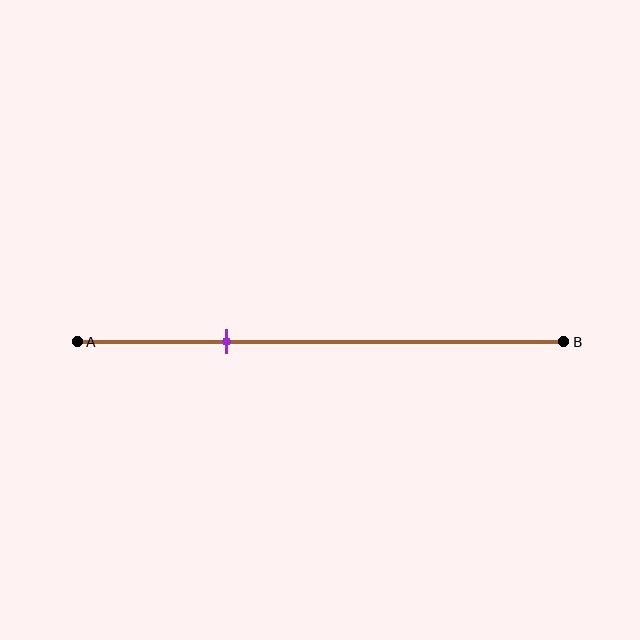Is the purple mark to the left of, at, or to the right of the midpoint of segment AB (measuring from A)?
The purple mark is to the left of the midpoint of segment AB.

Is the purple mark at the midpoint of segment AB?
No, the mark is at about 30% from A, not at the 50% midpoint.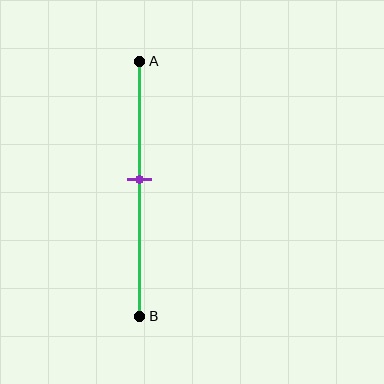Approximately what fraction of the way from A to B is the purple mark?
The purple mark is approximately 45% of the way from A to B.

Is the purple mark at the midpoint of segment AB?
No, the mark is at about 45% from A, not at the 50% midpoint.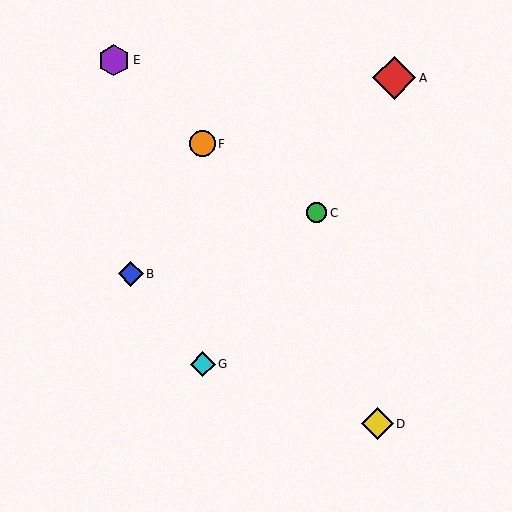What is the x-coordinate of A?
Object A is at x≈394.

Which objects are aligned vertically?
Objects F, G are aligned vertically.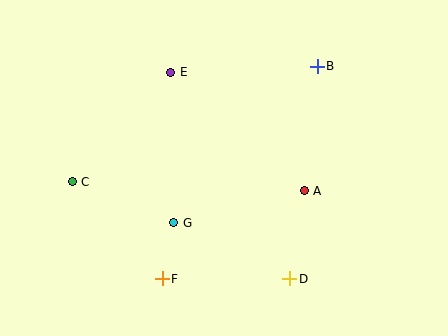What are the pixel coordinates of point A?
Point A is at (304, 191).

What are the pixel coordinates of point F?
Point F is at (162, 279).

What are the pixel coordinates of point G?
Point G is at (174, 223).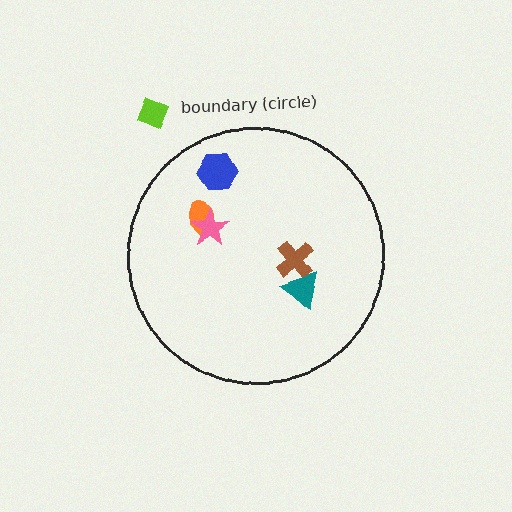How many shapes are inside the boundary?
5 inside, 1 outside.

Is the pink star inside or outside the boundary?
Inside.